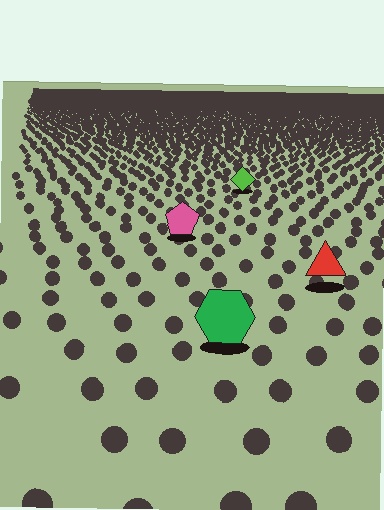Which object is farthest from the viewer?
The lime diamond is farthest from the viewer. It appears smaller and the ground texture around it is denser.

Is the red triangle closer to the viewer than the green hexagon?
No. The green hexagon is closer — you can tell from the texture gradient: the ground texture is coarser near it.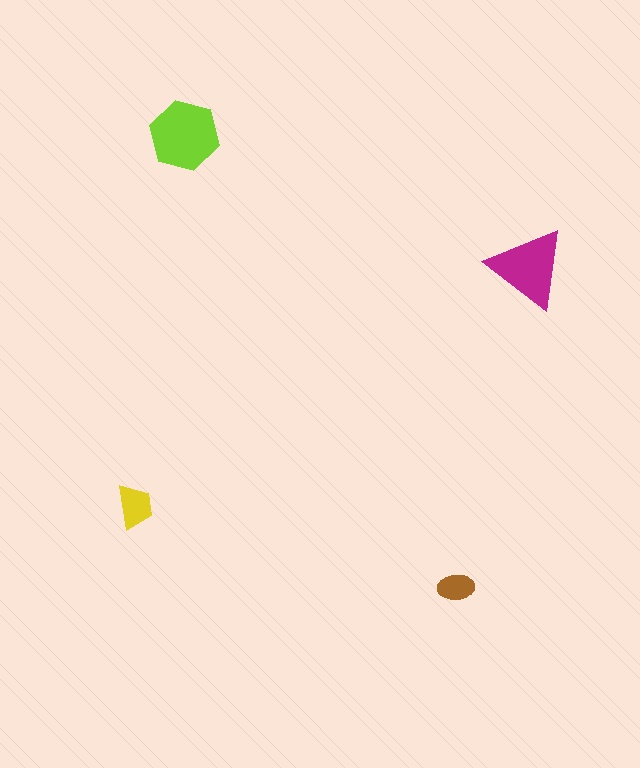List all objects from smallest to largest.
The brown ellipse, the yellow trapezoid, the magenta triangle, the lime hexagon.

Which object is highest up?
The lime hexagon is topmost.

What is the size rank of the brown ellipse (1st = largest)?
4th.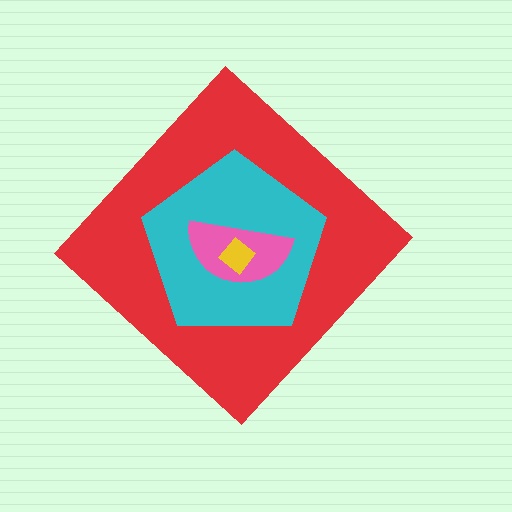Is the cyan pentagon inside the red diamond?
Yes.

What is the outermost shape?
The red diamond.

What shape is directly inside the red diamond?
The cyan pentagon.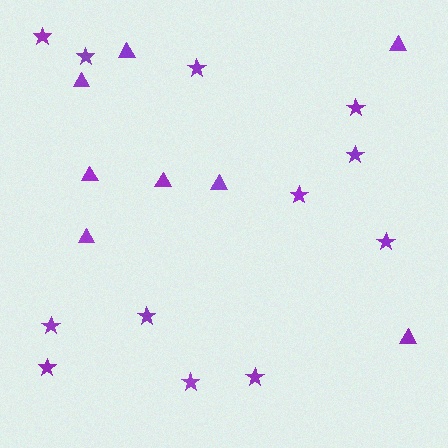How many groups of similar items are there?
There are 2 groups: one group of stars (12) and one group of triangles (8).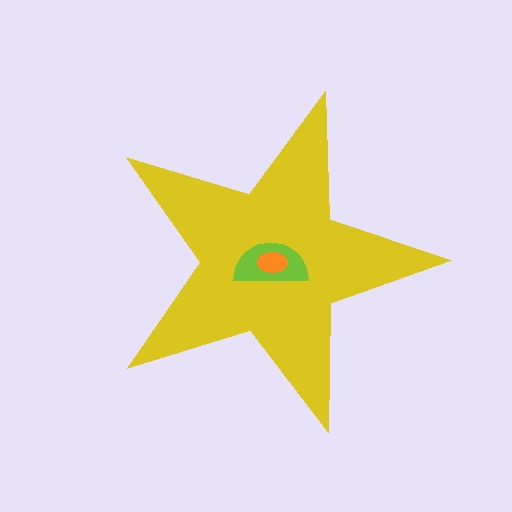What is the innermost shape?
The orange ellipse.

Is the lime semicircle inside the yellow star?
Yes.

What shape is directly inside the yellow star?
The lime semicircle.